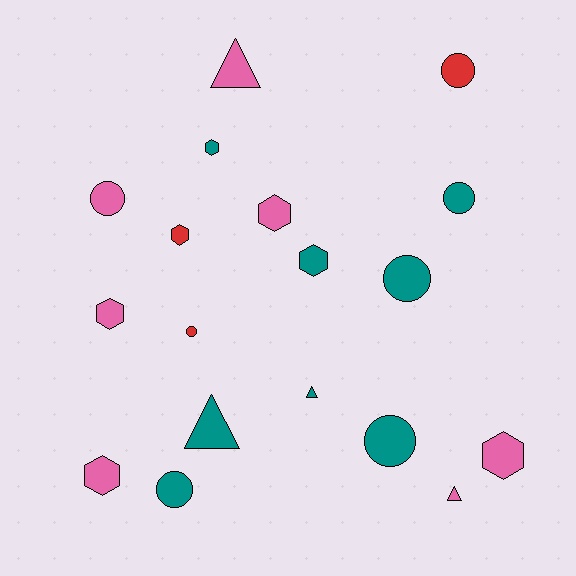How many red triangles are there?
There are no red triangles.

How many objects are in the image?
There are 18 objects.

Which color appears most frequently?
Teal, with 8 objects.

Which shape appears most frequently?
Hexagon, with 7 objects.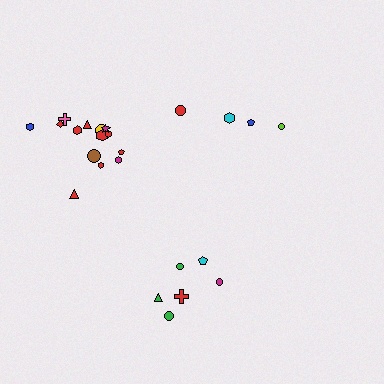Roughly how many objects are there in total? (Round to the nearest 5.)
Roughly 25 objects in total.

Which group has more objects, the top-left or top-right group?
The top-left group.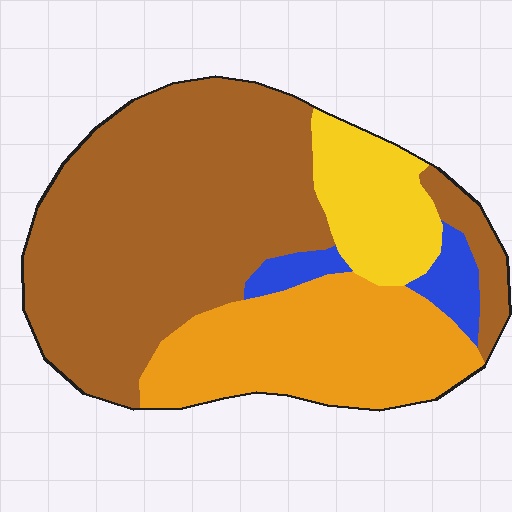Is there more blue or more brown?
Brown.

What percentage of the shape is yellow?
Yellow takes up less than a sixth of the shape.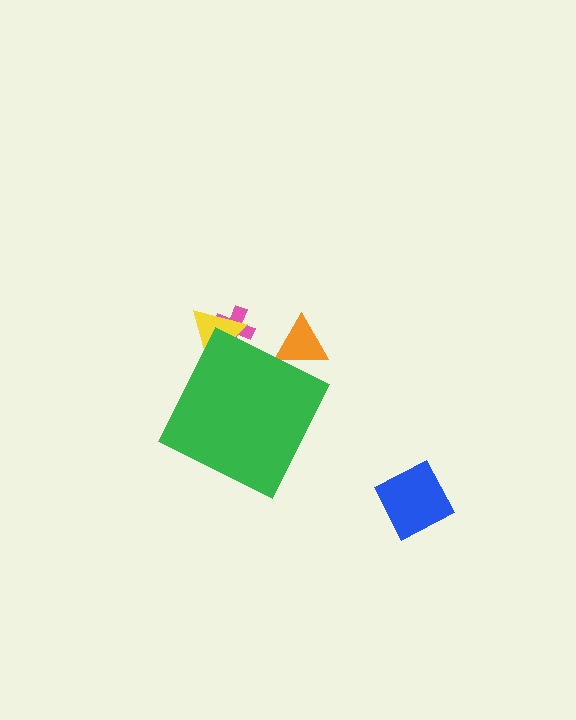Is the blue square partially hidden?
No, the blue square is fully visible.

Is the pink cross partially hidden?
Yes, the pink cross is partially hidden behind the green diamond.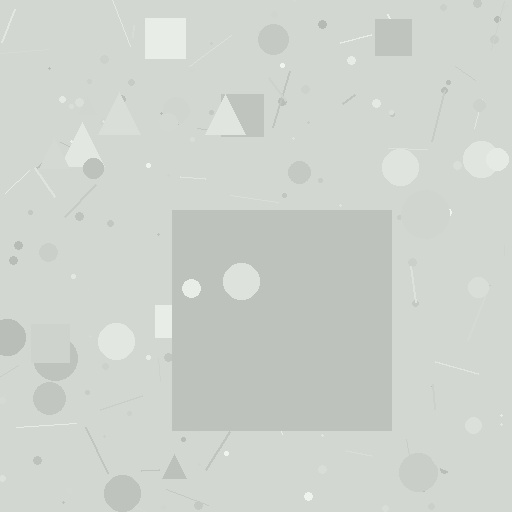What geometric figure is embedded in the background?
A square is embedded in the background.